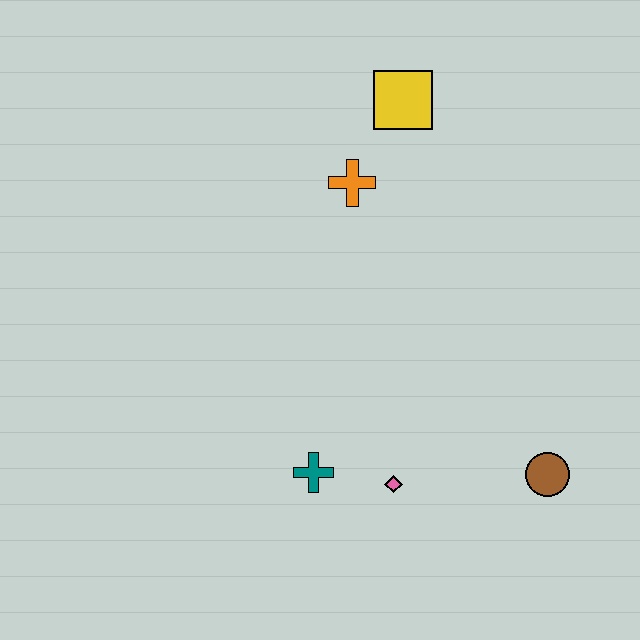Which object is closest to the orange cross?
The yellow square is closest to the orange cross.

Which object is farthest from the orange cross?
The brown circle is farthest from the orange cross.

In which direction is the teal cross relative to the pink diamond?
The teal cross is to the left of the pink diamond.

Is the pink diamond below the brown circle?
Yes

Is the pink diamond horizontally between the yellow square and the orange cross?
Yes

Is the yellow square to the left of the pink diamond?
No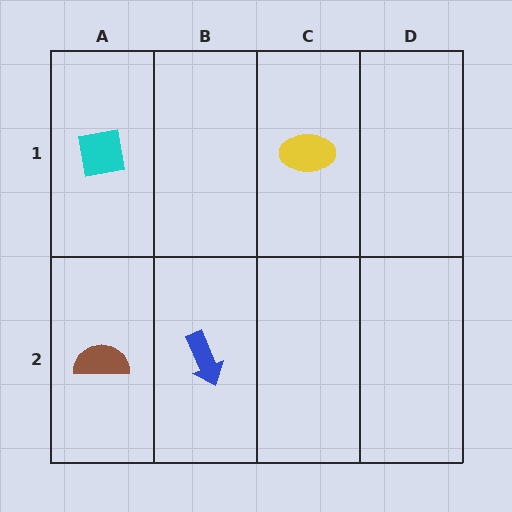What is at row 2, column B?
A blue arrow.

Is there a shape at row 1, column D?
No, that cell is empty.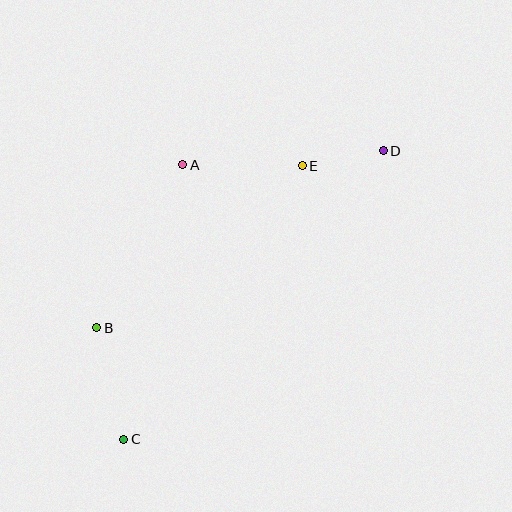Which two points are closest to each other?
Points D and E are closest to each other.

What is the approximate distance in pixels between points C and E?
The distance between C and E is approximately 327 pixels.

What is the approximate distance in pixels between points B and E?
The distance between B and E is approximately 262 pixels.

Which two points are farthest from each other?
Points C and D are farthest from each other.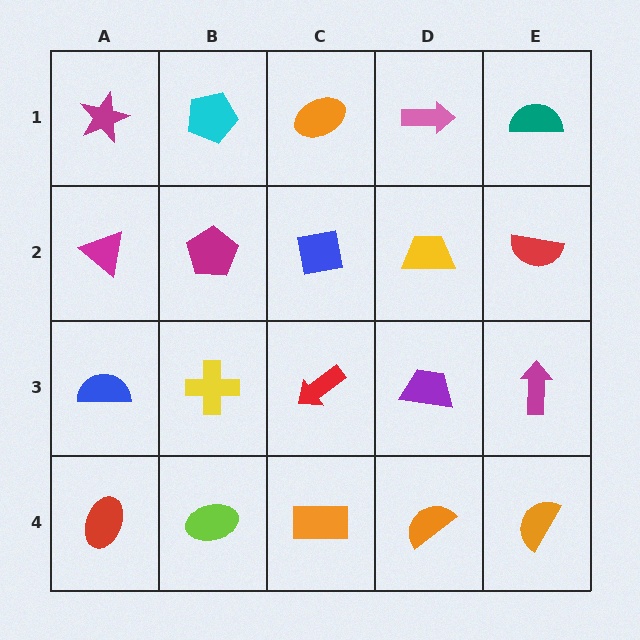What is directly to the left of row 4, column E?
An orange semicircle.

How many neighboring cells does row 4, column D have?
3.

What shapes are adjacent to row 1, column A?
A magenta triangle (row 2, column A), a cyan pentagon (row 1, column B).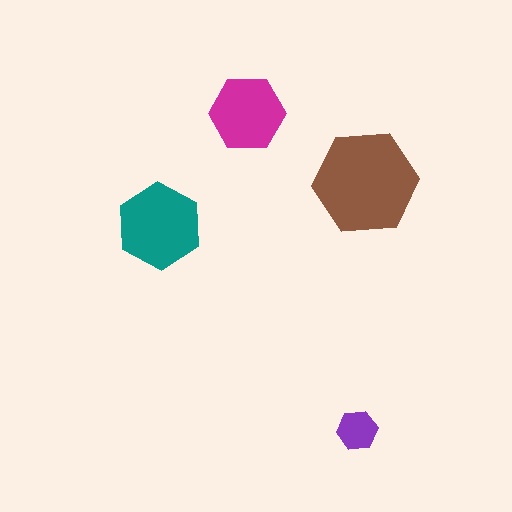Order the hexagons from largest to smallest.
the brown one, the teal one, the magenta one, the purple one.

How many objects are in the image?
There are 4 objects in the image.